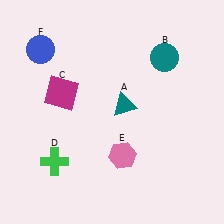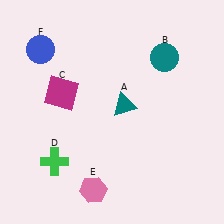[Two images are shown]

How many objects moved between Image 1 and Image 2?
1 object moved between the two images.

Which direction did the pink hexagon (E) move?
The pink hexagon (E) moved down.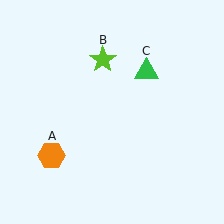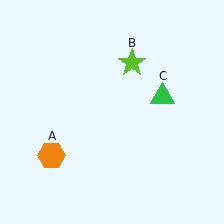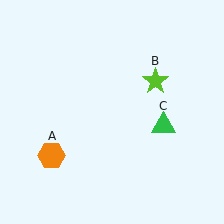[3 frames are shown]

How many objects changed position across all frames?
2 objects changed position: lime star (object B), green triangle (object C).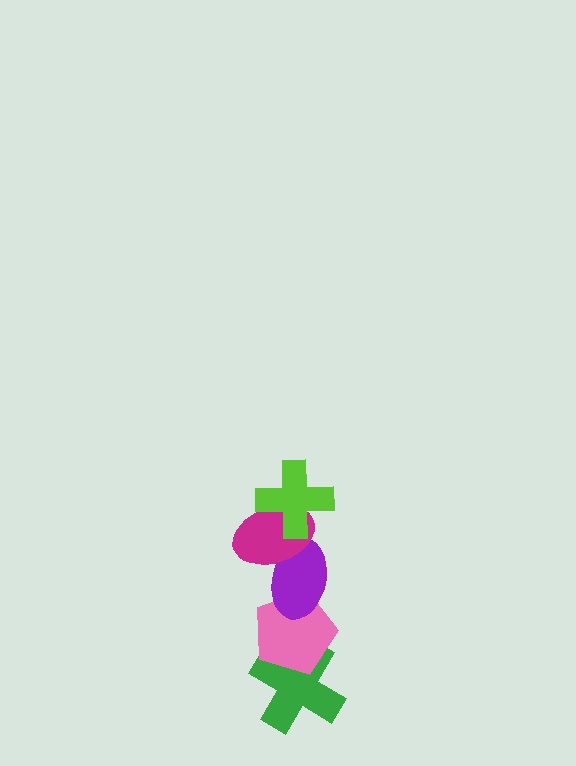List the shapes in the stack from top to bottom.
From top to bottom: the lime cross, the magenta ellipse, the purple ellipse, the pink pentagon, the green cross.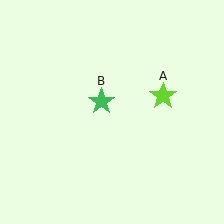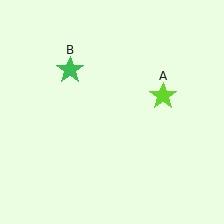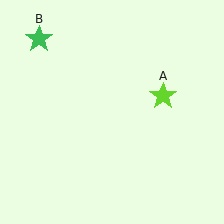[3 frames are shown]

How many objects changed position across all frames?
1 object changed position: green star (object B).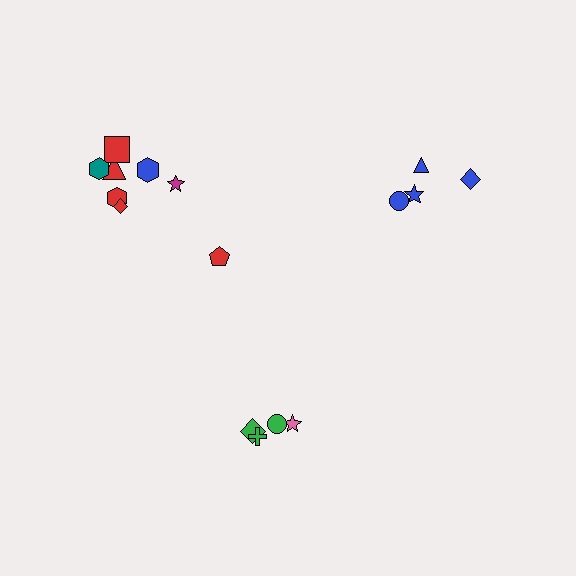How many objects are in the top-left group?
There are 8 objects.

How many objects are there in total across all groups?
There are 16 objects.